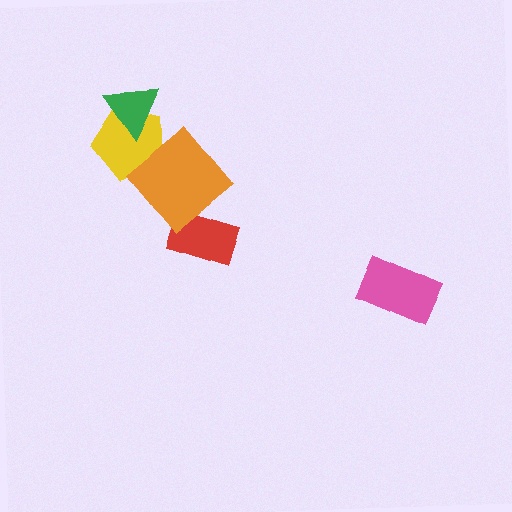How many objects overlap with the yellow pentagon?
2 objects overlap with the yellow pentagon.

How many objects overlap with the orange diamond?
2 objects overlap with the orange diamond.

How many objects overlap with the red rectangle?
1 object overlaps with the red rectangle.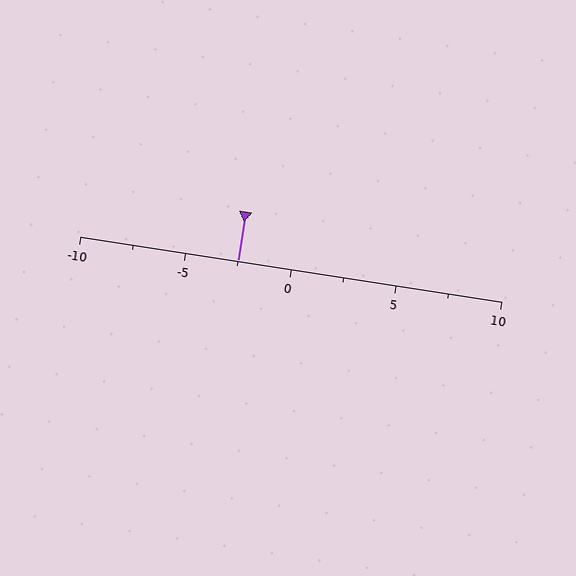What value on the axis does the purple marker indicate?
The marker indicates approximately -2.5.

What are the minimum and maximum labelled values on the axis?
The axis runs from -10 to 10.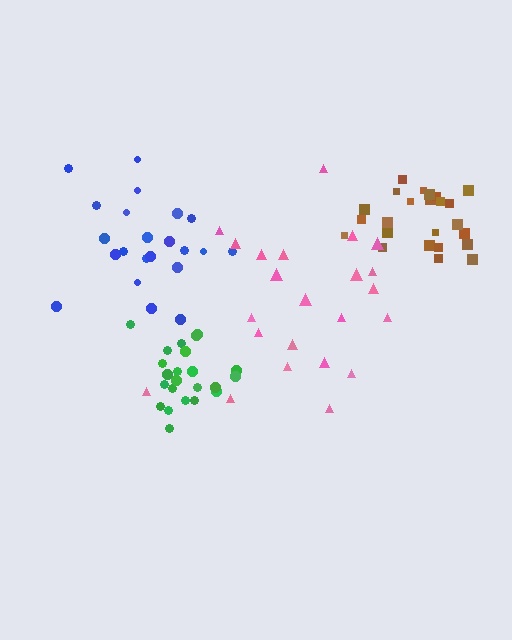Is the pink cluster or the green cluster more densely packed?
Green.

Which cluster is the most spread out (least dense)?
Pink.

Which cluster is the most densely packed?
Green.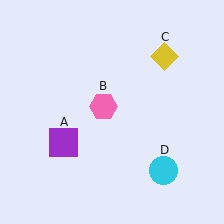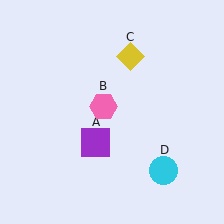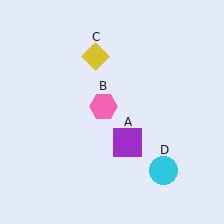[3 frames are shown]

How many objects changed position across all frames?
2 objects changed position: purple square (object A), yellow diamond (object C).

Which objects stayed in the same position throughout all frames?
Pink hexagon (object B) and cyan circle (object D) remained stationary.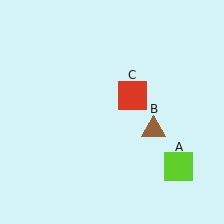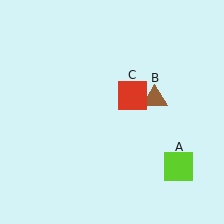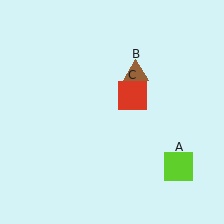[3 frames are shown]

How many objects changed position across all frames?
1 object changed position: brown triangle (object B).